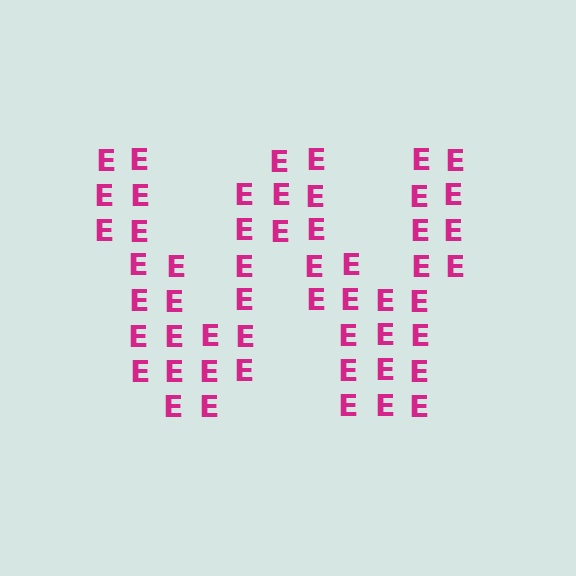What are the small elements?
The small elements are letter E's.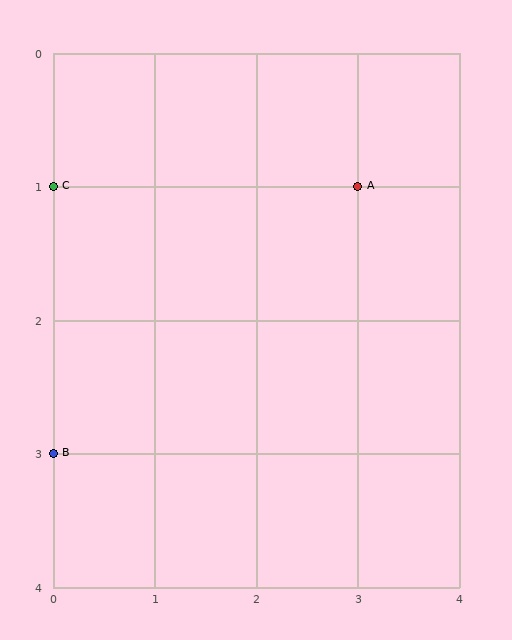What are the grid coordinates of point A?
Point A is at grid coordinates (3, 1).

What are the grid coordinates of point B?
Point B is at grid coordinates (0, 3).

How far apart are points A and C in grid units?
Points A and C are 3 columns apart.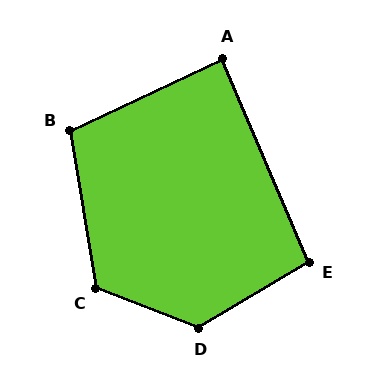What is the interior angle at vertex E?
Approximately 98 degrees (obtuse).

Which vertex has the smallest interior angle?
A, at approximately 88 degrees.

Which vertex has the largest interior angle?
D, at approximately 128 degrees.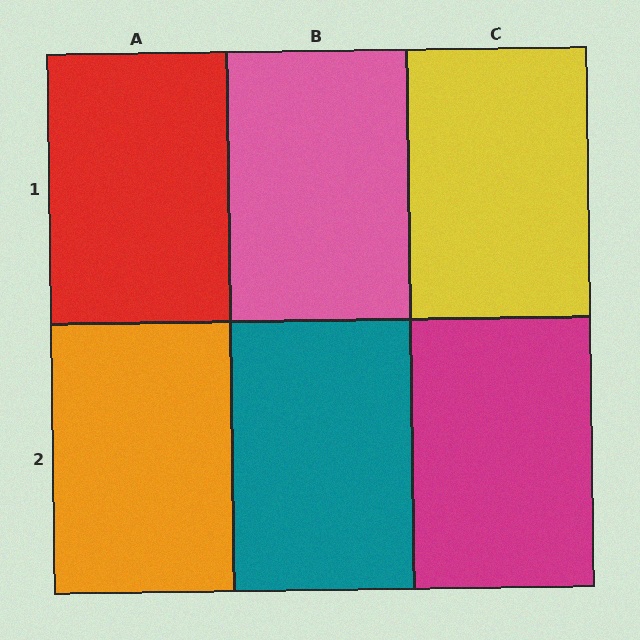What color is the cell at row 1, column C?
Yellow.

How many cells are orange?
1 cell is orange.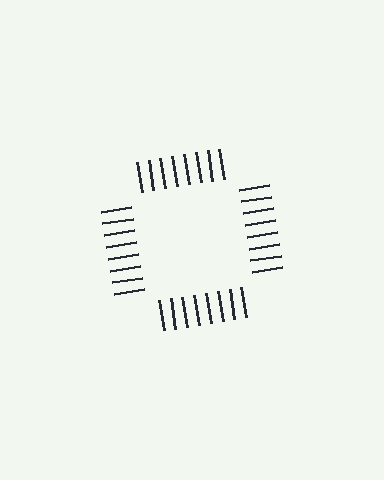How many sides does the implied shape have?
4 sides — the line-ends trace a square.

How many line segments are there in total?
32 — 8 along each of the 4 edges.